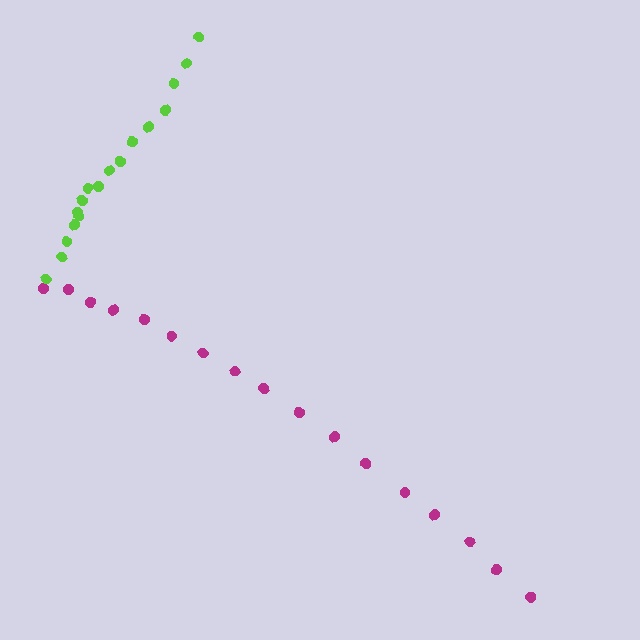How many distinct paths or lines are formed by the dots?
There are 2 distinct paths.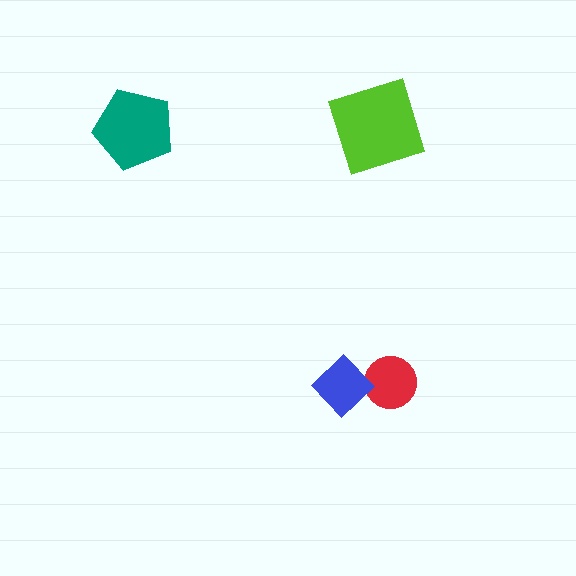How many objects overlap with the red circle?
1 object overlaps with the red circle.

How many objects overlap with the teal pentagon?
0 objects overlap with the teal pentagon.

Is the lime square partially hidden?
No, no other shape covers it.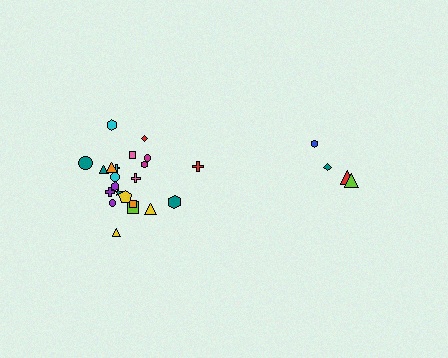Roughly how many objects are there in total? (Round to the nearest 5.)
Roughly 25 objects in total.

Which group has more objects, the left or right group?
The left group.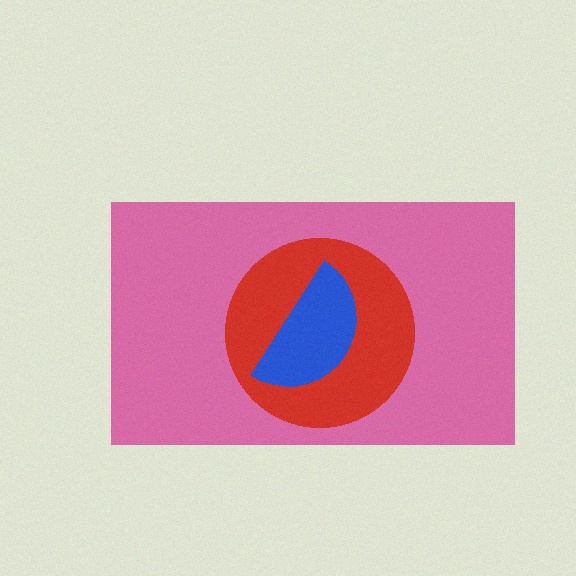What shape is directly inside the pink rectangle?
The red circle.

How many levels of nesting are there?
3.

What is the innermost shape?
The blue semicircle.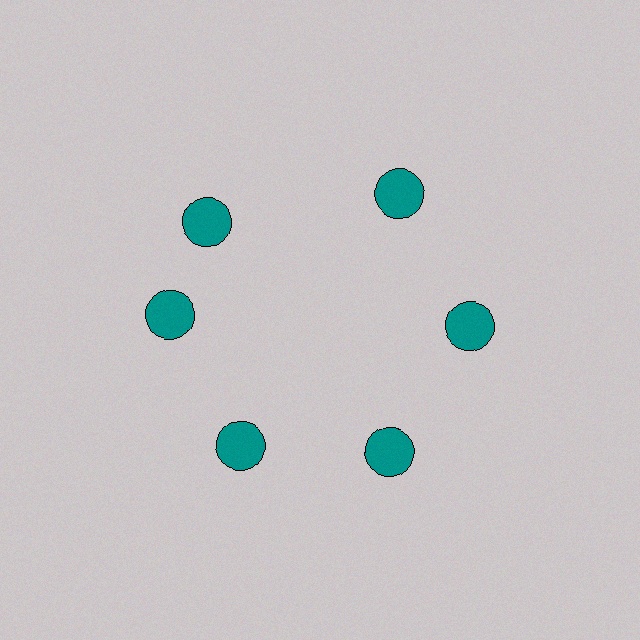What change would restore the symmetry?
The symmetry would be restored by rotating it back into even spacing with its neighbors so that all 6 circles sit at equal angles and equal distance from the center.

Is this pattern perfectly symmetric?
No. The 6 teal circles are arranged in a ring, but one element near the 11 o'clock position is rotated out of alignment along the ring, breaking the 6-fold rotational symmetry.